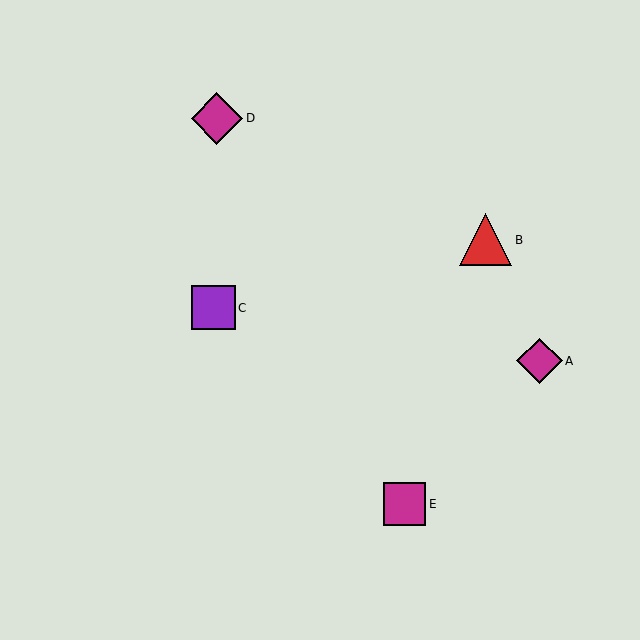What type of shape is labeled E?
Shape E is a magenta square.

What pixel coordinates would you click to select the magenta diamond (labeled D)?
Click at (217, 118) to select the magenta diamond D.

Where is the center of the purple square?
The center of the purple square is at (213, 308).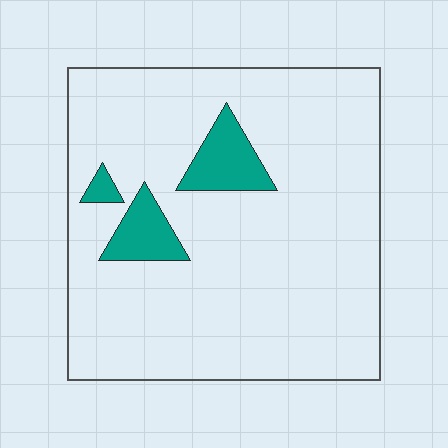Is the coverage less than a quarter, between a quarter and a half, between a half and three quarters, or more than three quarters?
Less than a quarter.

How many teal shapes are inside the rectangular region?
3.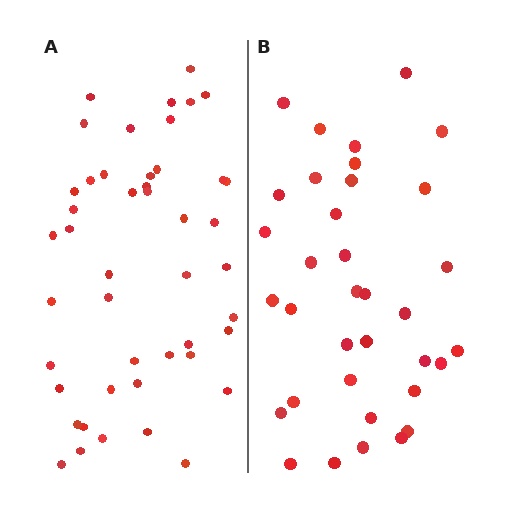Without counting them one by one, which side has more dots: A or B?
Region A (the left region) has more dots.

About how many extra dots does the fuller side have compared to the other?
Region A has roughly 12 or so more dots than region B.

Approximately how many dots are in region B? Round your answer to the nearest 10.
About 40 dots. (The exact count is 35, which rounds to 40.)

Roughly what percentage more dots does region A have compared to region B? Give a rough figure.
About 30% more.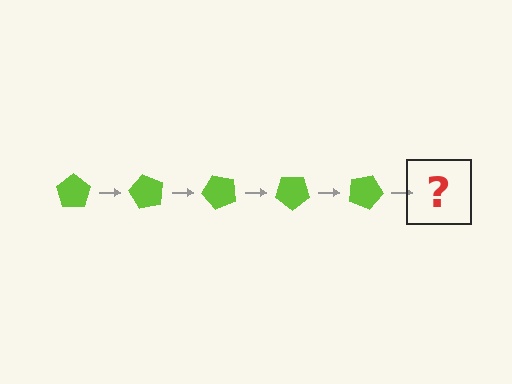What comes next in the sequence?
The next element should be a lime pentagon rotated 300 degrees.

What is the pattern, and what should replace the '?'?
The pattern is that the pentagon rotates 60 degrees each step. The '?' should be a lime pentagon rotated 300 degrees.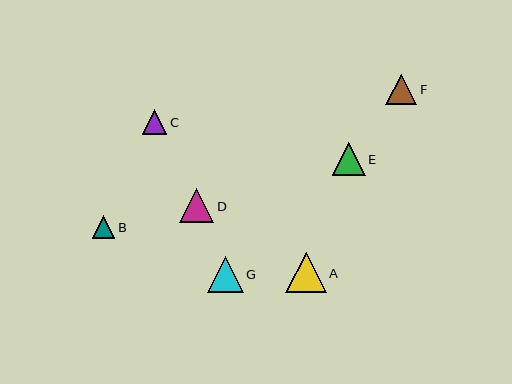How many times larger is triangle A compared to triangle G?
Triangle A is approximately 1.1 times the size of triangle G.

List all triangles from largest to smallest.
From largest to smallest: A, G, D, E, F, C, B.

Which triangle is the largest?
Triangle A is the largest with a size of approximately 41 pixels.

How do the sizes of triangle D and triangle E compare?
Triangle D and triangle E are approximately the same size.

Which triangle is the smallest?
Triangle B is the smallest with a size of approximately 22 pixels.